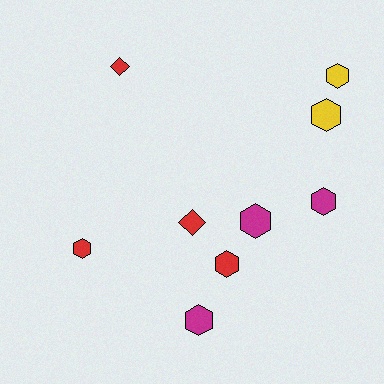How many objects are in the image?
There are 9 objects.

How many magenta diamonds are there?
There are no magenta diamonds.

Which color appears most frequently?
Red, with 4 objects.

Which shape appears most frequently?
Hexagon, with 7 objects.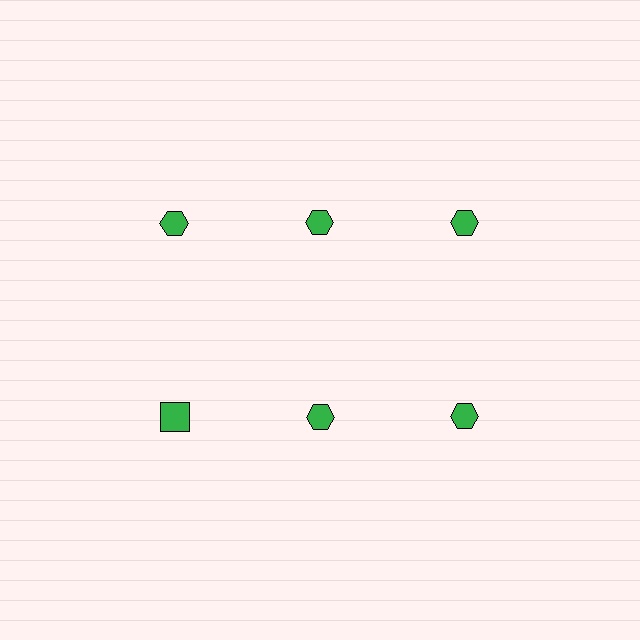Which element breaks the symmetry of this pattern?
The green square in the second row, leftmost column breaks the symmetry. All other shapes are green hexagons.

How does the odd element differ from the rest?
It has a different shape: square instead of hexagon.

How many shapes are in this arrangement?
There are 6 shapes arranged in a grid pattern.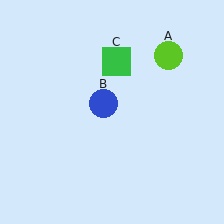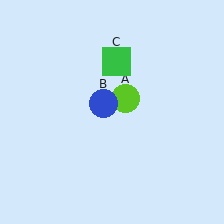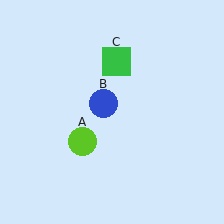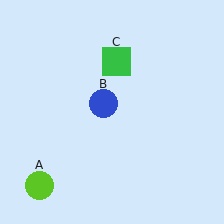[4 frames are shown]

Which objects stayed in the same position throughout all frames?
Blue circle (object B) and green square (object C) remained stationary.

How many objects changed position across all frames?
1 object changed position: lime circle (object A).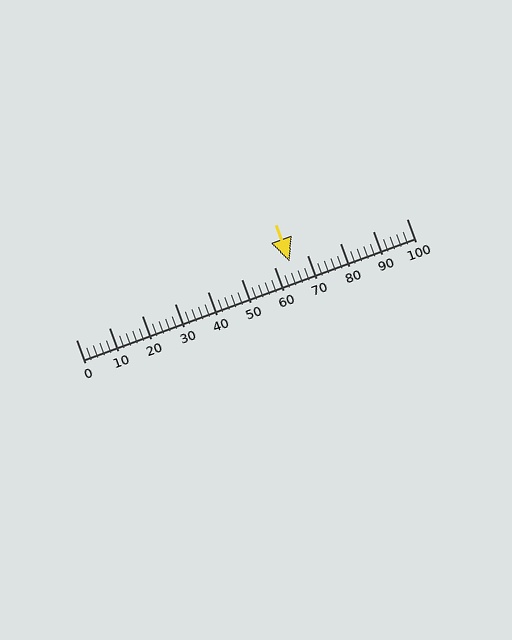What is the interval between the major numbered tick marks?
The major tick marks are spaced 10 units apart.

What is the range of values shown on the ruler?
The ruler shows values from 0 to 100.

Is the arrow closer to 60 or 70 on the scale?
The arrow is closer to 60.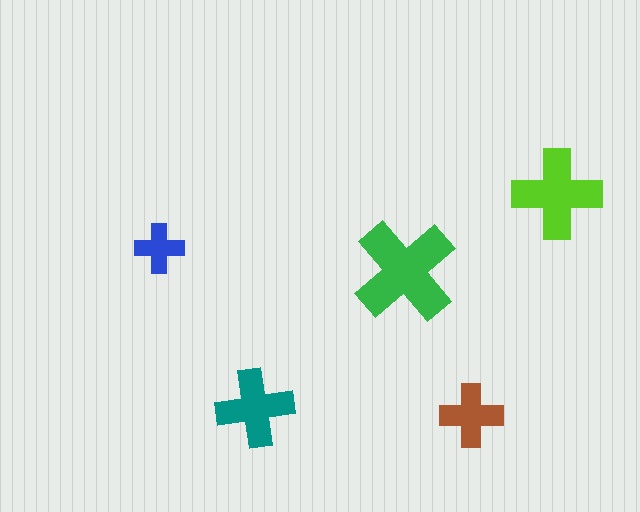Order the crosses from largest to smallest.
the green one, the lime one, the teal one, the brown one, the blue one.